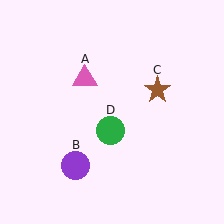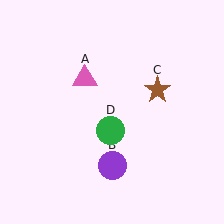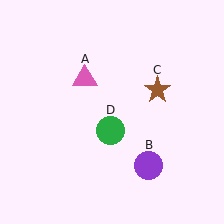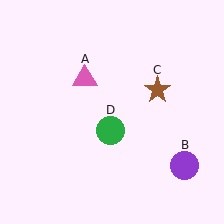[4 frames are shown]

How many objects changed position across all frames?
1 object changed position: purple circle (object B).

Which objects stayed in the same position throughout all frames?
Pink triangle (object A) and brown star (object C) and green circle (object D) remained stationary.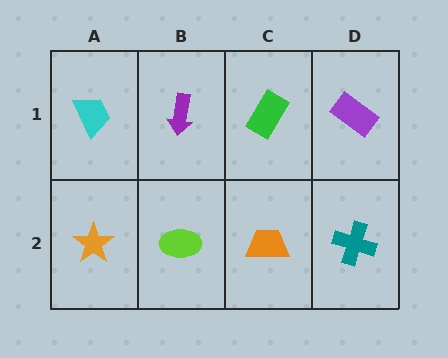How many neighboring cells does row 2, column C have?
3.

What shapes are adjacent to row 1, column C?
An orange trapezoid (row 2, column C), a purple arrow (row 1, column B), a purple rectangle (row 1, column D).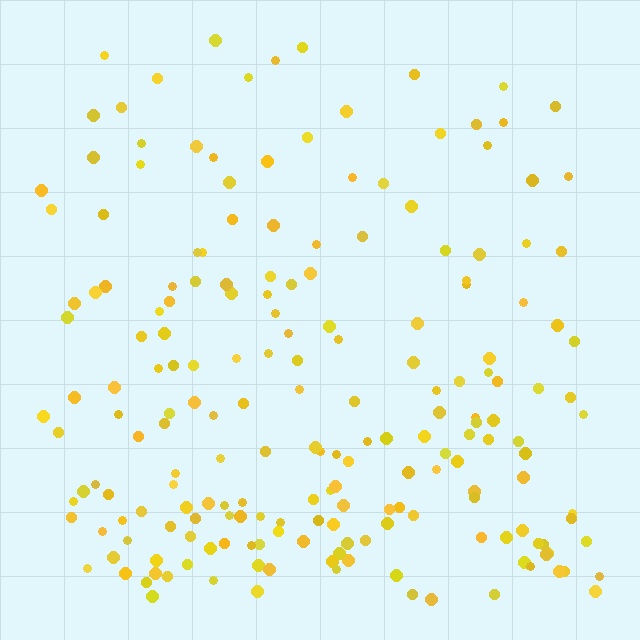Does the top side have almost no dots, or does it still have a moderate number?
Still a moderate number, just noticeably fewer than the bottom.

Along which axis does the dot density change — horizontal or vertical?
Vertical.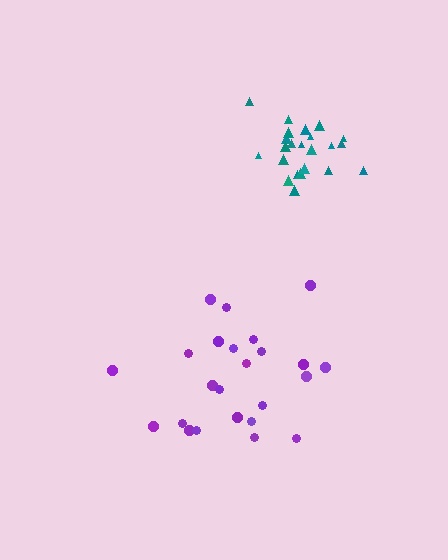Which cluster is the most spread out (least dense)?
Purple.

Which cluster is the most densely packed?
Teal.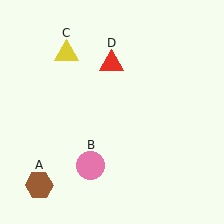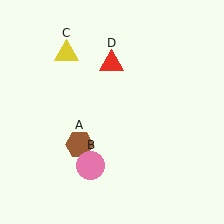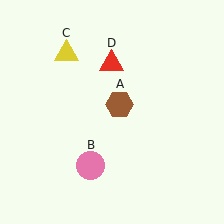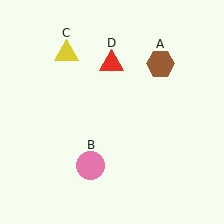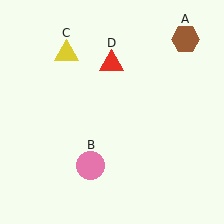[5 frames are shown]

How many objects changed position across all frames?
1 object changed position: brown hexagon (object A).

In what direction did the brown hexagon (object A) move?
The brown hexagon (object A) moved up and to the right.